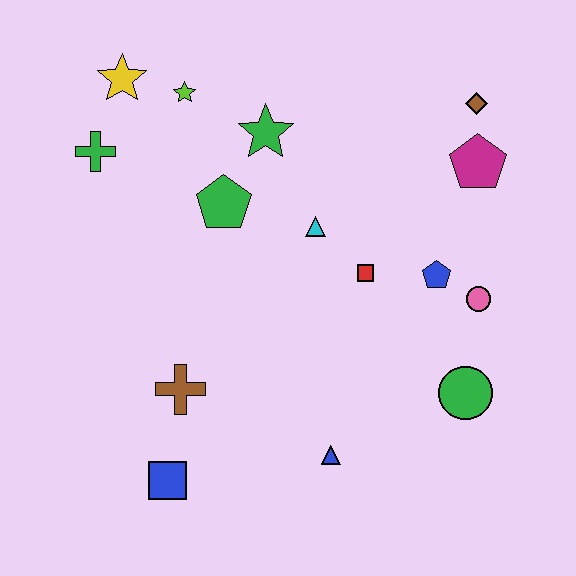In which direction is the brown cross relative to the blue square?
The brown cross is above the blue square.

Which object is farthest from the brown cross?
The brown diamond is farthest from the brown cross.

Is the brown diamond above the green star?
Yes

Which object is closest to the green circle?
The pink circle is closest to the green circle.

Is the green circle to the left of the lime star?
No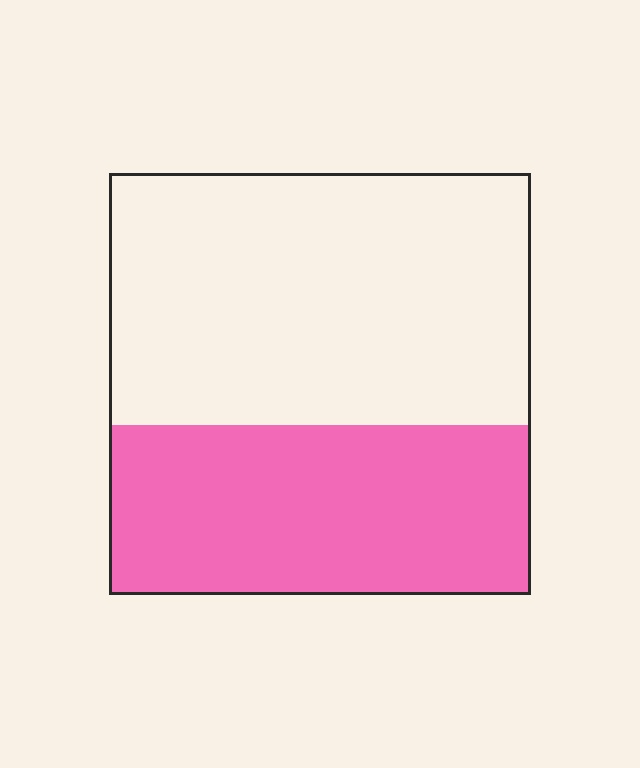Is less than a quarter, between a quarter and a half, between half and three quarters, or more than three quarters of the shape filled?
Between a quarter and a half.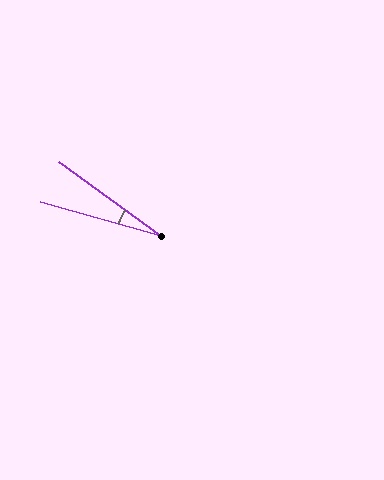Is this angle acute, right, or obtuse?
It is acute.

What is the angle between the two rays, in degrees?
Approximately 20 degrees.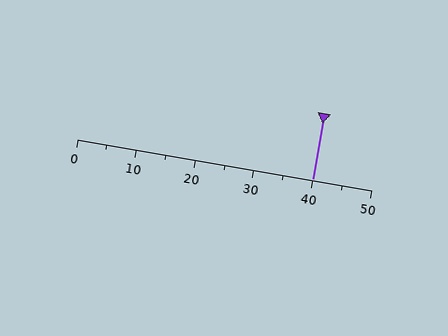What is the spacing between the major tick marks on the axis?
The major ticks are spaced 10 apart.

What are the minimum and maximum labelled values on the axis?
The axis runs from 0 to 50.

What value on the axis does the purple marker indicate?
The marker indicates approximately 40.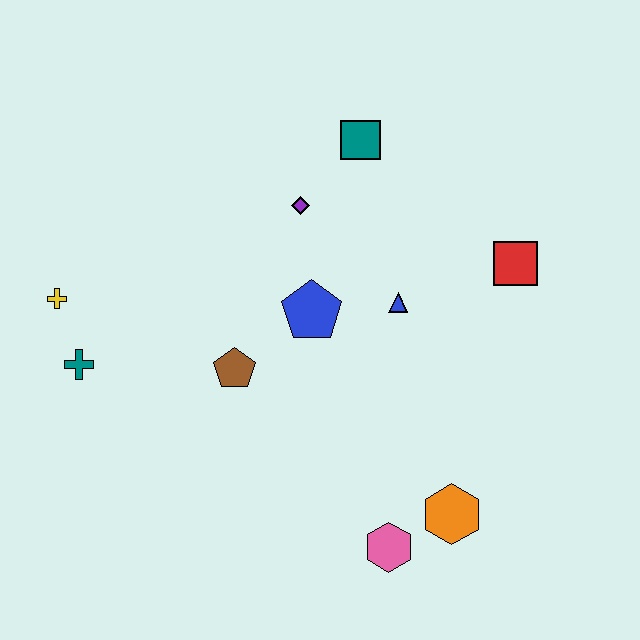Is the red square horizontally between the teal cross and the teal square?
No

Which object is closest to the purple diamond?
The teal square is closest to the purple diamond.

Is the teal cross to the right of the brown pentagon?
No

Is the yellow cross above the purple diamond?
No